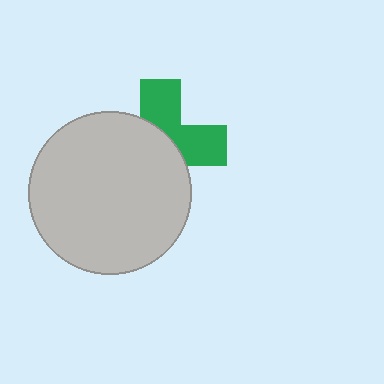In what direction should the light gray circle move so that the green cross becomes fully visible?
The light gray circle should move toward the lower-left. That is the shortest direction to clear the overlap and leave the green cross fully visible.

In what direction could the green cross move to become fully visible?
The green cross could move toward the upper-right. That would shift it out from behind the light gray circle entirely.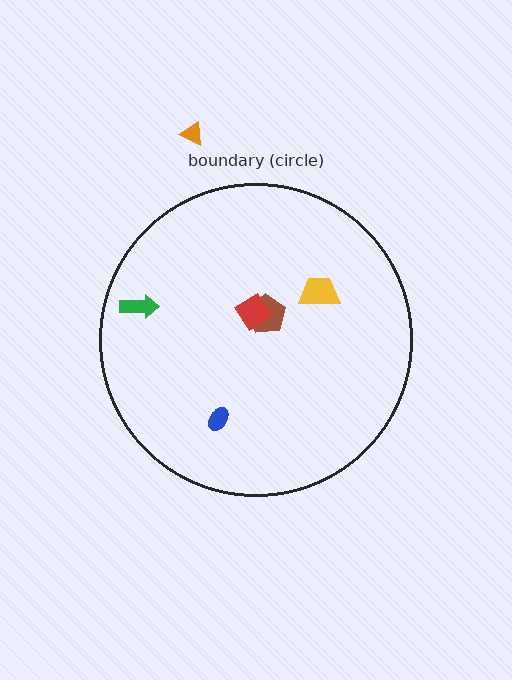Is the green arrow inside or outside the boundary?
Inside.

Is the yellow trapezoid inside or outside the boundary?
Inside.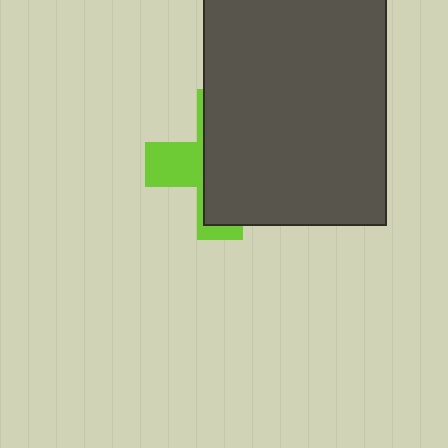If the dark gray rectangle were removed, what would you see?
You would see the complete lime cross.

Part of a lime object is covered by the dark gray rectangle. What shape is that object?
It is a cross.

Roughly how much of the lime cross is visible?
A small part of it is visible (roughly 33%).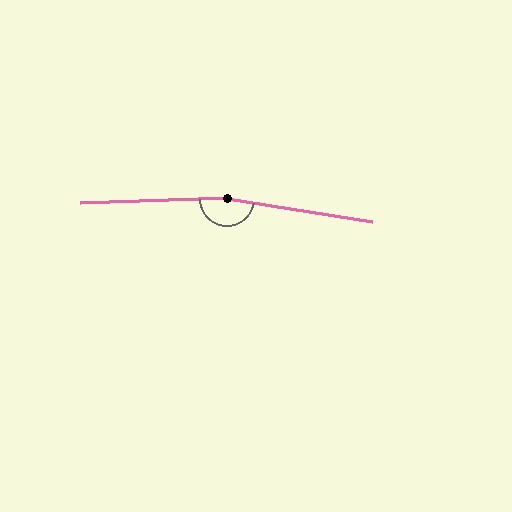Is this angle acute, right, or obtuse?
It is obtuse.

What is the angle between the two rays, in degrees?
Approximately 169 degrees.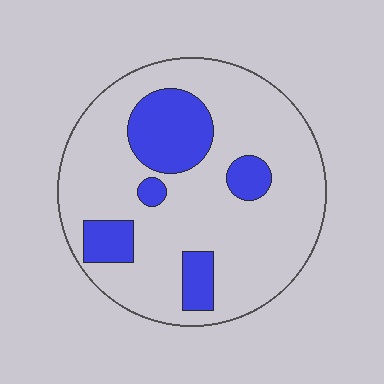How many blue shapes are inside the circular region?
5.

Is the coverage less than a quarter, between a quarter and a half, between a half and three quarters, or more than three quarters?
Less than a quarter.